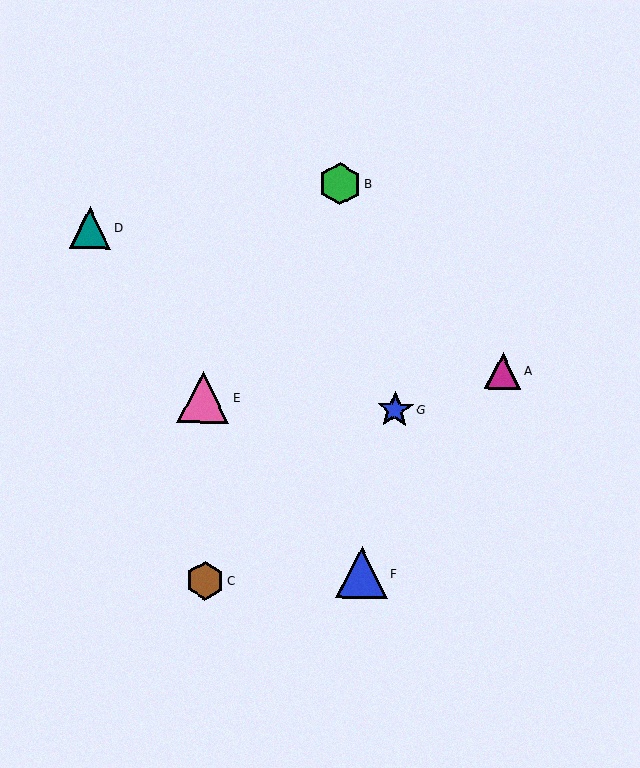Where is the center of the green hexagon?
The center of the green hexagon is at (340, 184).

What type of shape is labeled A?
Shape A is a magenta triangle.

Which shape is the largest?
The pink triangle (labeled E) is the largest.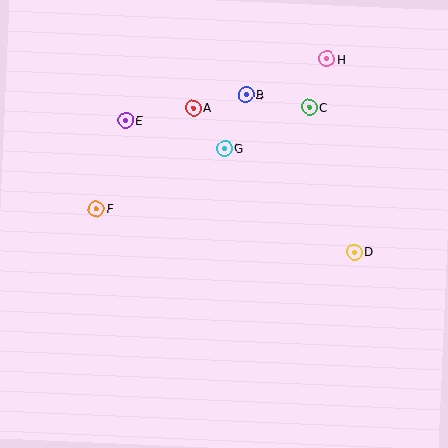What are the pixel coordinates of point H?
Point H is at (327, 59).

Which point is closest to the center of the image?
Point G at (225, 148) is closest to the center.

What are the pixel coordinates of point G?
Point G is at (225, 148).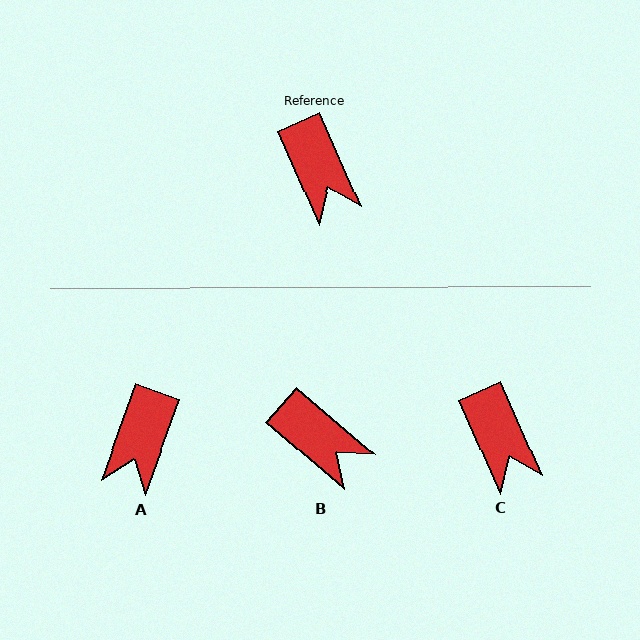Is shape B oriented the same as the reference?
No, it is off by about 25 degrees.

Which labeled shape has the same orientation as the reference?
C.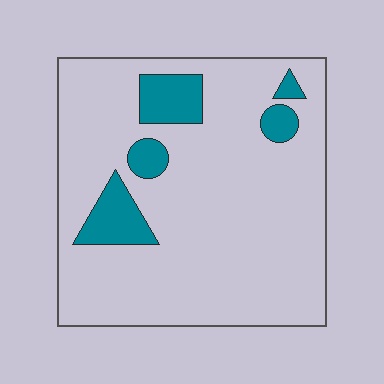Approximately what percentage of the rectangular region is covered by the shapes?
Approximately 15%.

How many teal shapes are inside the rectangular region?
5.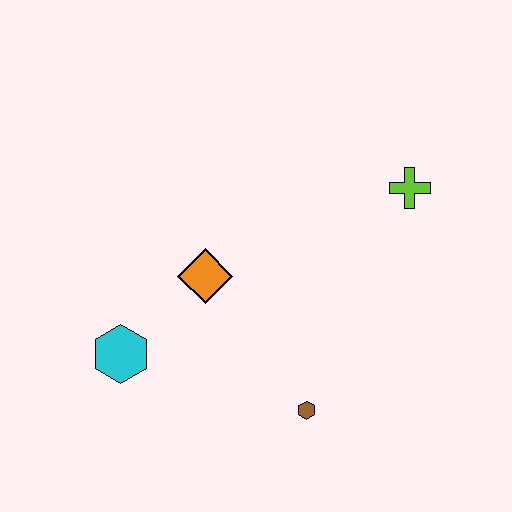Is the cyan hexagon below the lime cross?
Yes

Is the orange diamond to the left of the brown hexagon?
Yes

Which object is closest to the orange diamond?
The cyan hexagon is closest to the orange diamond.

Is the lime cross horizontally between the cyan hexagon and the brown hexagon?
No